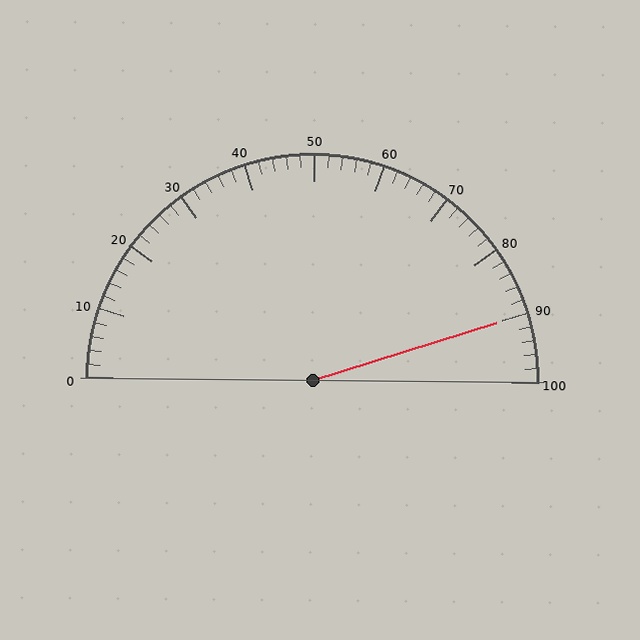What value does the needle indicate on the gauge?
The needle indicates approximately 90.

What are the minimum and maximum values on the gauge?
The gauge ranges from 0 to 100.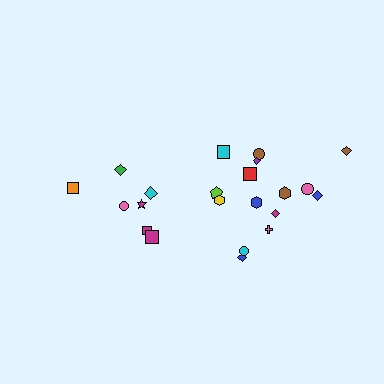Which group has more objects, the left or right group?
The right group.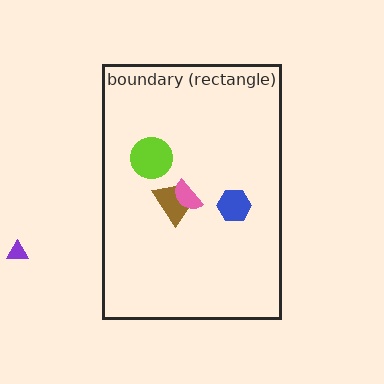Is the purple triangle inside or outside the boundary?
Outside.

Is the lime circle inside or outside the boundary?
Inside.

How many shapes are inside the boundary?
4 inside, 1 outside.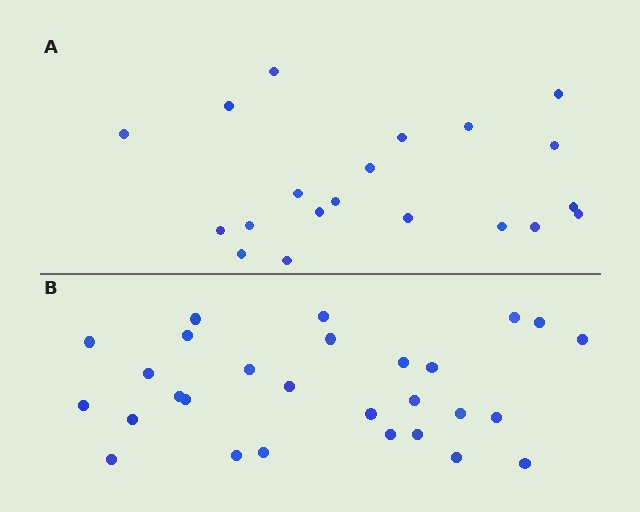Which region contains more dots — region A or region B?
Region B (the bottom region) has more dots.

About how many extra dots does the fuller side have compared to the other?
Region B has roughly 8 or so more dots than region A.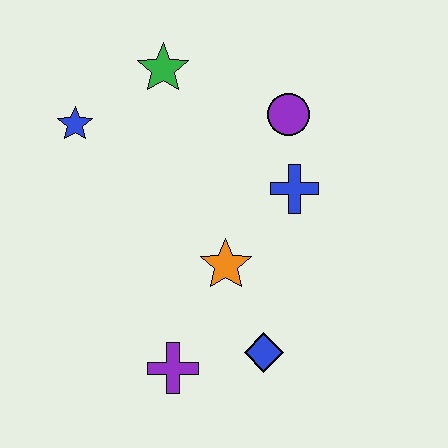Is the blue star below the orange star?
No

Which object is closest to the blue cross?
The purple circle is closest to the blue cross.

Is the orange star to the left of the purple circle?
Yes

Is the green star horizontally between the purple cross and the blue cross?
No